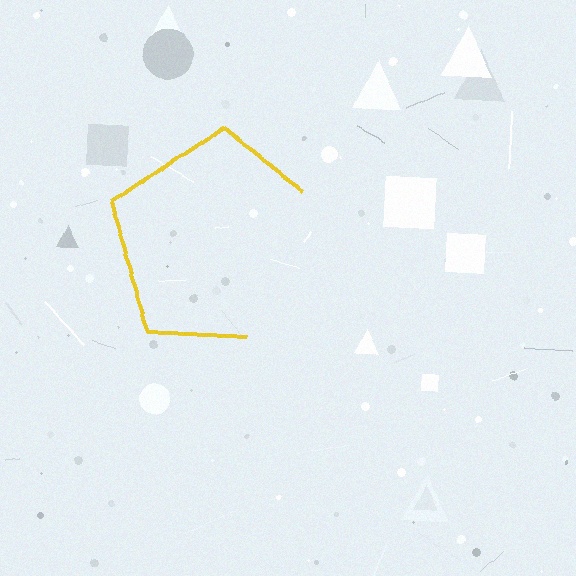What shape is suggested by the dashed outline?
The dashed outline suggests a pentagon.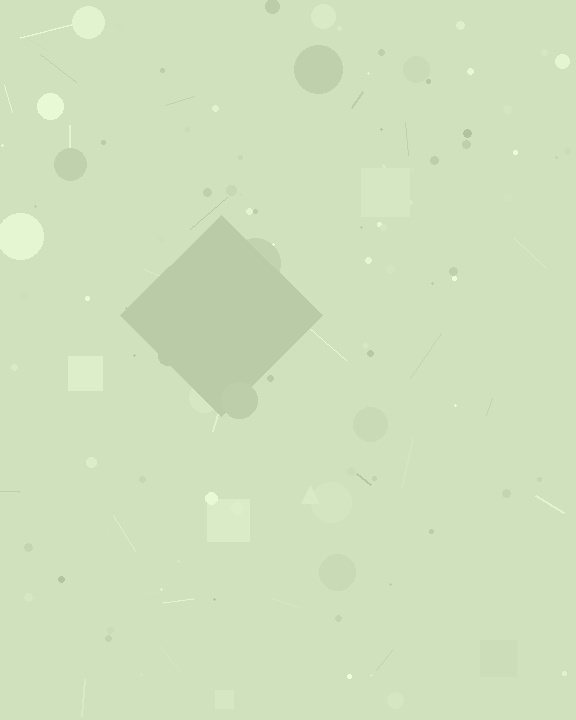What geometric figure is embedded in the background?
A diamond is embedded in the background.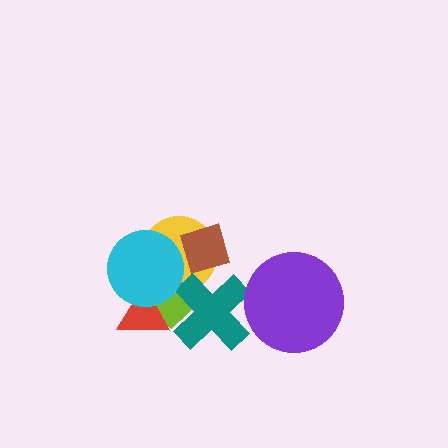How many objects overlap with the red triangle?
2 objects overlap with the red triangle.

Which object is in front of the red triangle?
The cyan circle is in front of the red triangle.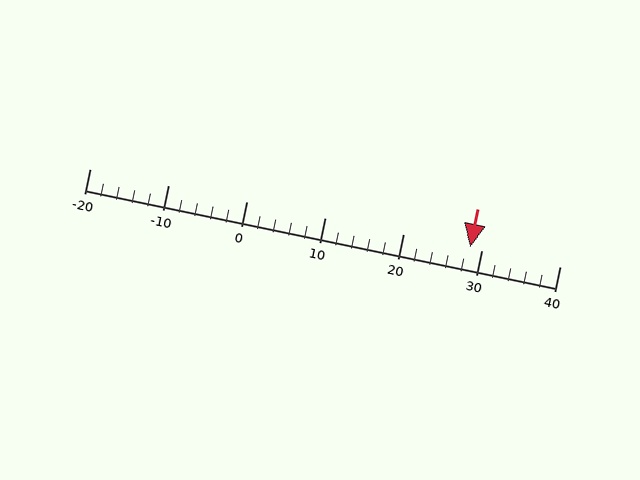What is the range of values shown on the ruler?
The ruler shows values from -20 to 40.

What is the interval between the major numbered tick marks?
The major tick marks are spaced 10 units apart.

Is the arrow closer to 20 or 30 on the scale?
The arrow is closer to 30.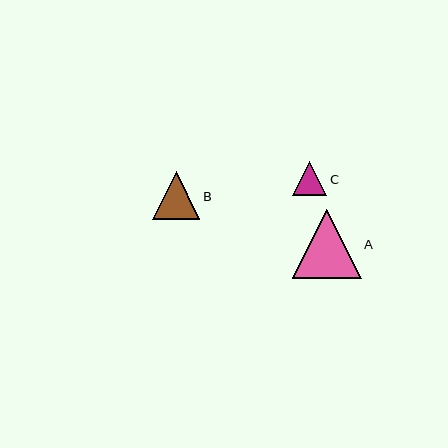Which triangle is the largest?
Triangle A is the largest with a size of approximately 69 pixels.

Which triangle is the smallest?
Triangle C is the smallest with a size of approximately 35 pixels.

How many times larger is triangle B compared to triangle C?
Triangle B is approximately 1.4 times the size of triangle C.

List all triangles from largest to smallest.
From largest to smallest: A, B, C.